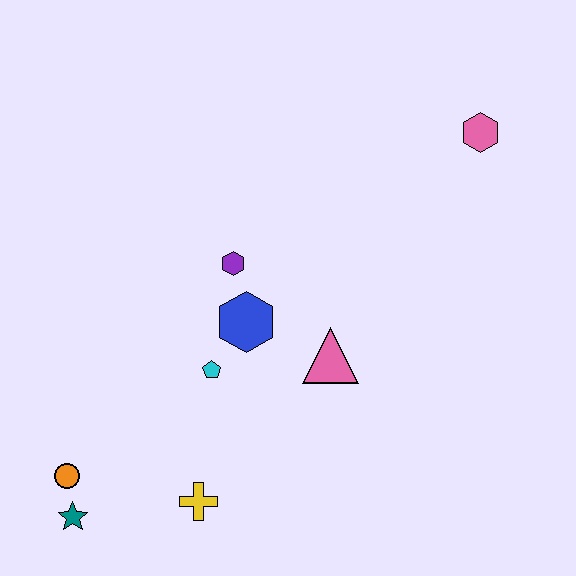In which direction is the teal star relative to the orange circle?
The teal star is below the orange circle.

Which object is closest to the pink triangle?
The blue hexagon is closest to the pink triangle.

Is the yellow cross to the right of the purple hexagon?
No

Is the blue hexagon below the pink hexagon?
Yes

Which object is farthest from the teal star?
The pink hexagon is farthest from the teal star.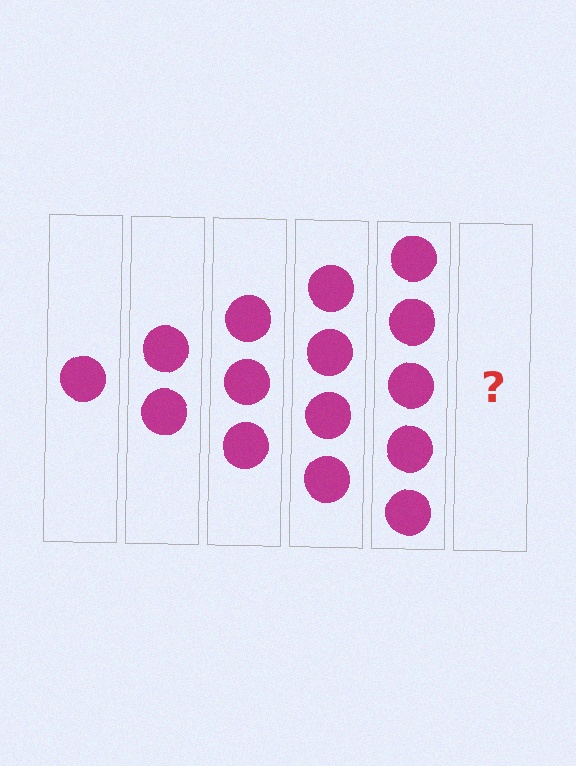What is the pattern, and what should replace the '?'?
The pattern is that each step adds one more circle. The '?' should be 6 circles.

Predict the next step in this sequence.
The next step is 6 circles.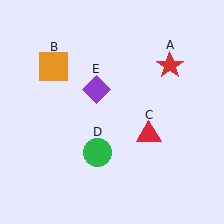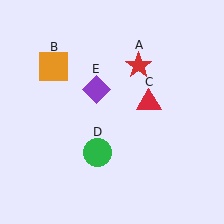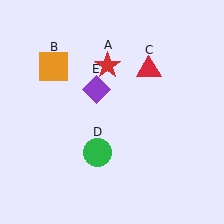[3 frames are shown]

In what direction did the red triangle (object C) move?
The red triangle (object C) moved up.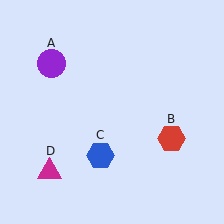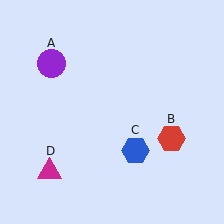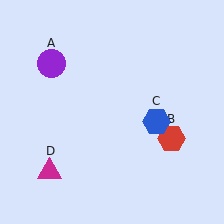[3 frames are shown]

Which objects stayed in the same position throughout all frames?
Purple circle (object A) and red hexagon (object B) and magenta triangle (object D) remained stationary.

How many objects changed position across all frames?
1 object changed position: blue hexagon (object C).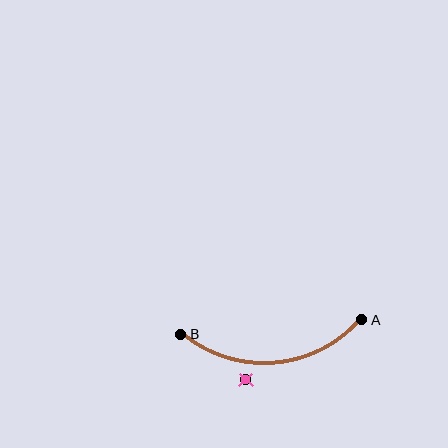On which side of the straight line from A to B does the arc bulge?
The arc bulges below the straight line connecting A and B.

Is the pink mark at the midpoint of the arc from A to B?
No — the pink mark does not lie on the arc at all. It sits slightly outside the curve.